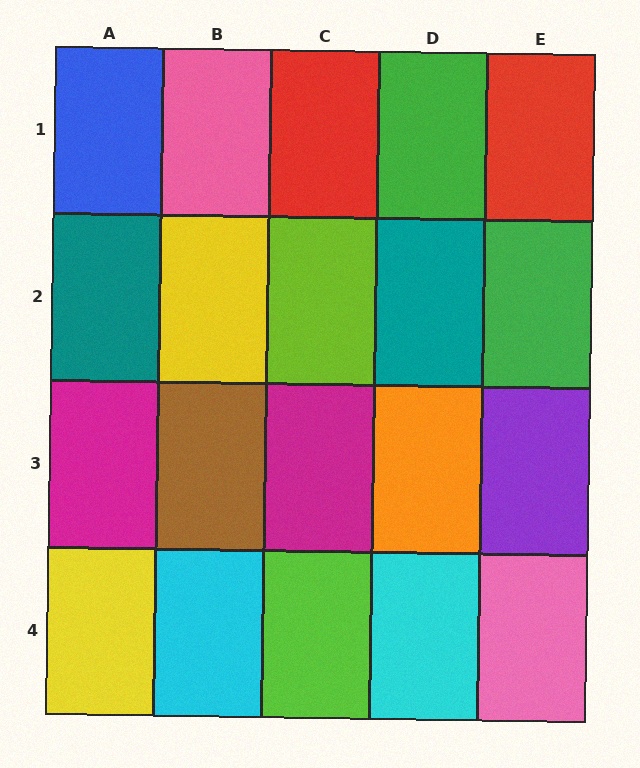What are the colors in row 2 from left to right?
Teal, yellow, lime, teal, green.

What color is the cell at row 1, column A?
Blue.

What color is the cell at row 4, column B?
Cyan.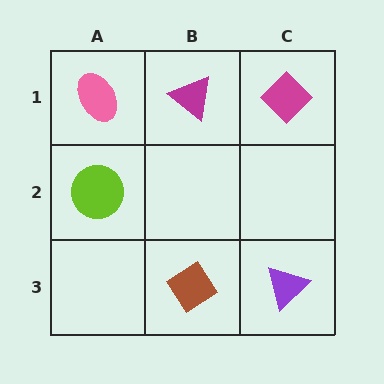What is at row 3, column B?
A brown diamond.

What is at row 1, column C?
A magenta diamond.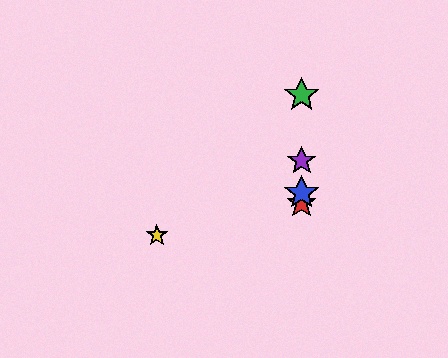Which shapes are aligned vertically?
The red star, the blue star, the green star, the purple star are aligned vertically.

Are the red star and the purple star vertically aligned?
Yes, both are at x≈302.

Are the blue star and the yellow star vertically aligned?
No, the blue star is at x≈302 and the yellow star is at x≈157.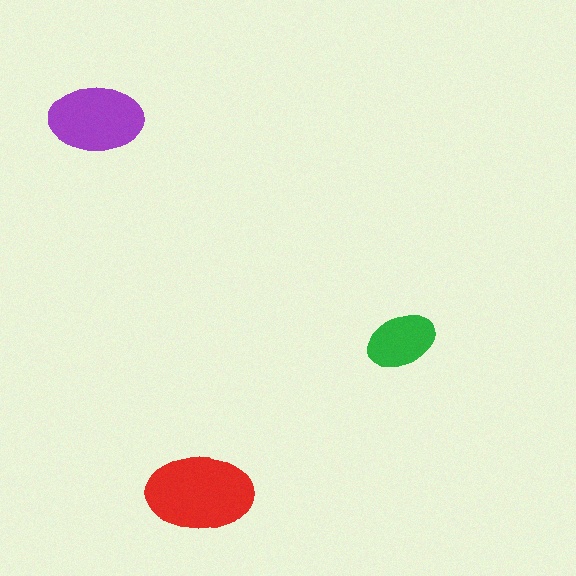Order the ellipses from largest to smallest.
the red one, the purple one, the green one.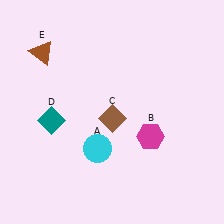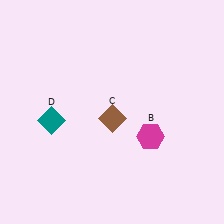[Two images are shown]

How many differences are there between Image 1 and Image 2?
There are 2 differences between the two images.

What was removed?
The brown triangle (E), the cyan circle (A) were removed in Image 2.